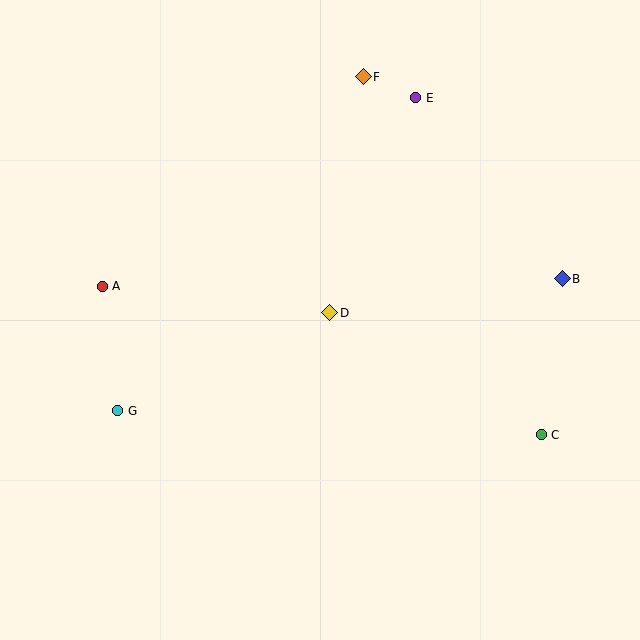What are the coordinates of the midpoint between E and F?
The midpoint between E and F is at (390, 87).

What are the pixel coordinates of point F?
Point F is at (363, 77).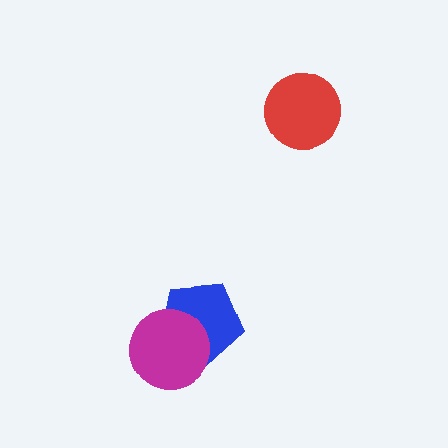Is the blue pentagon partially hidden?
Yes, it is partially covered by another shape.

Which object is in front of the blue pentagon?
The magenta circle is in front of the blue pentagon.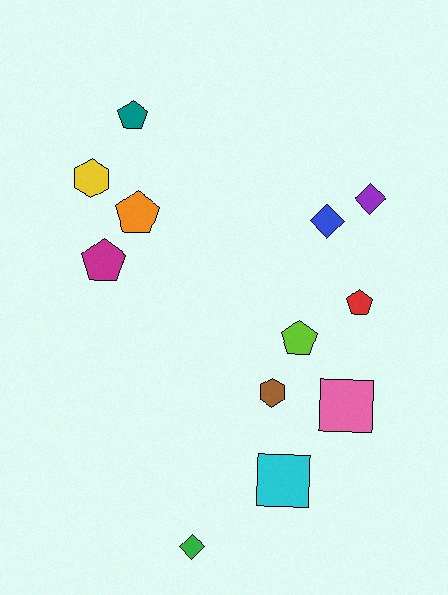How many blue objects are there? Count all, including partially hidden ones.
There is 1 blue object.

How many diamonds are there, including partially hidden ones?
There are 3 diamonds.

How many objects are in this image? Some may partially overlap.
There are 12 objects.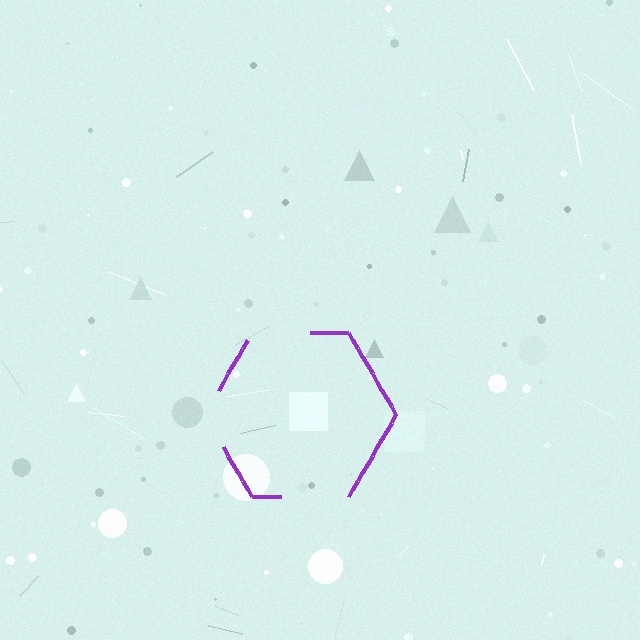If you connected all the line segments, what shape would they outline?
They would outline a hexagon.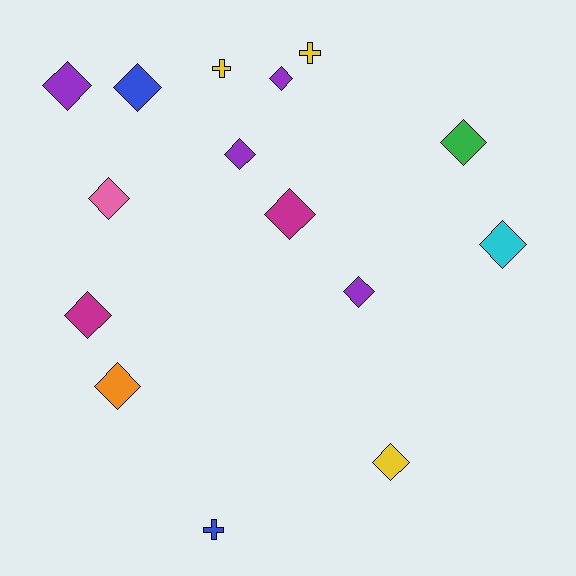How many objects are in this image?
There are 15 objects.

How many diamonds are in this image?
There are 12 diamonds.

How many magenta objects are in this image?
There are 2 magenta objects.